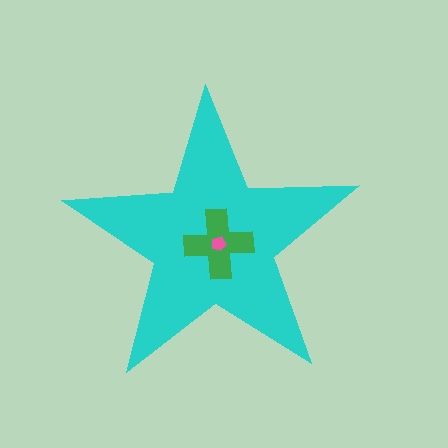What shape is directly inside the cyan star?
The green cross.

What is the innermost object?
The pink pentagon.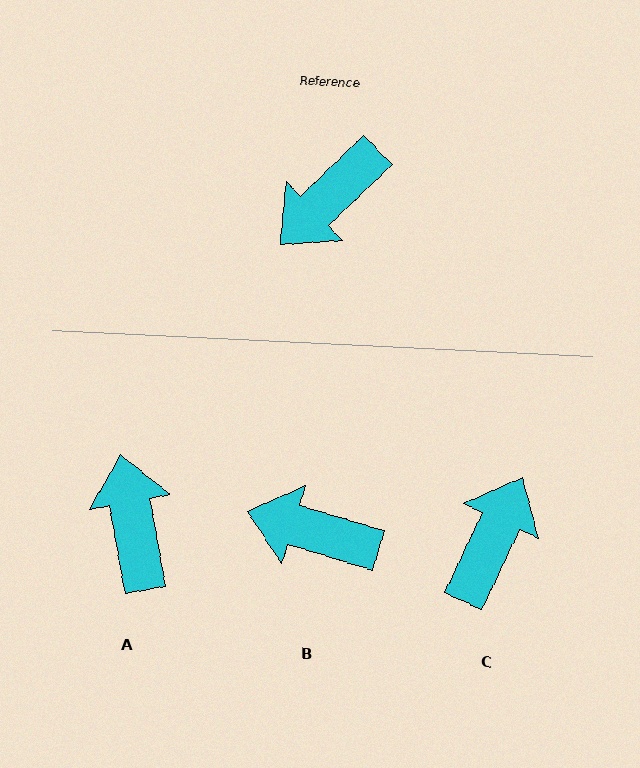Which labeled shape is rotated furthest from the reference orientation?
C, about 159 degrees away.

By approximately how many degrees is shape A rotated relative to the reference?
Approximately 124 degrees clockwise.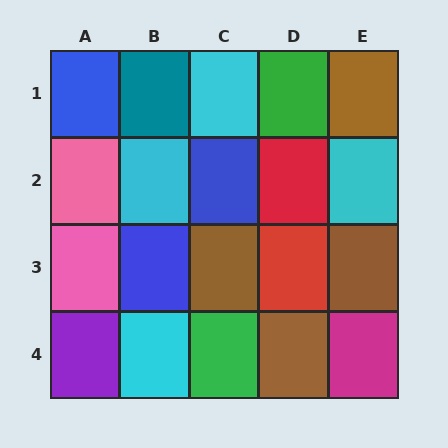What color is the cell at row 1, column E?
Brown.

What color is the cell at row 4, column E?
Magenta.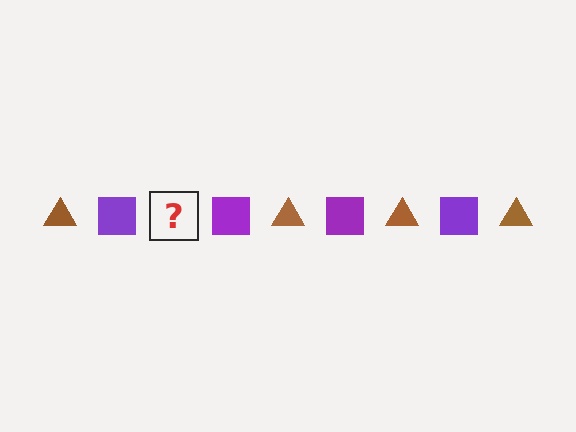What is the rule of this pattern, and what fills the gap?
The rule is that the pattern alternates between brown triangle and purple square. The gap should be filled with a brown triangle.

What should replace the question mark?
The question mark should be replaced with a brown triangle.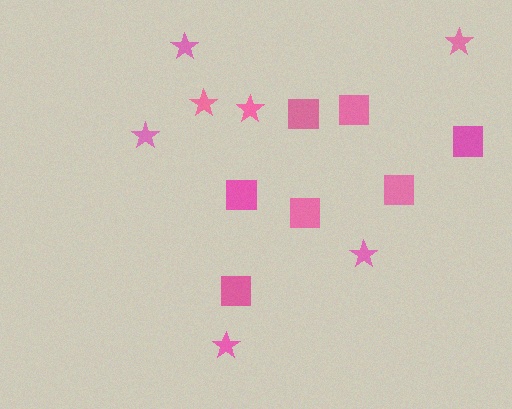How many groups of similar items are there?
There are 2 groups: one group of stars (7) and one group of squares (7).